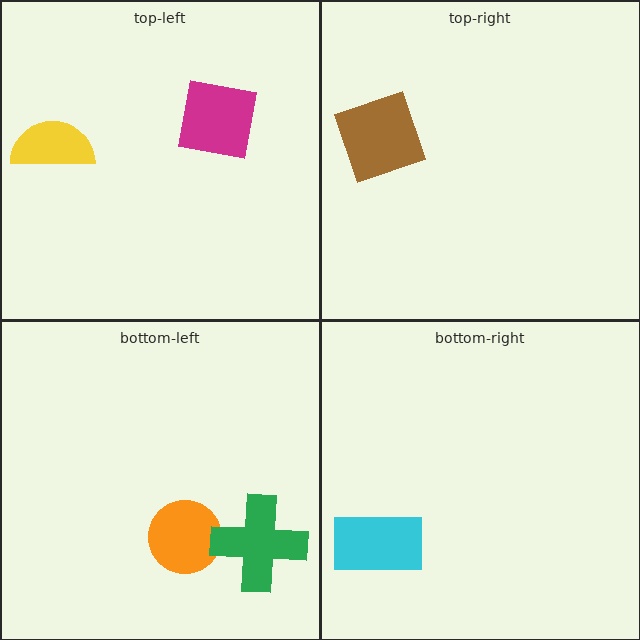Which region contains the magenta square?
The top-left region.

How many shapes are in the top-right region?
1.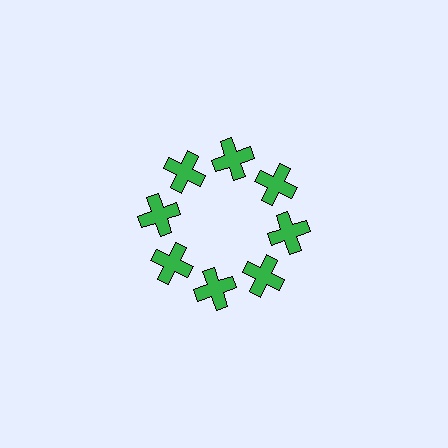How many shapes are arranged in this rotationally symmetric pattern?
There are 8 shapes, arranged in 8 groups of 1.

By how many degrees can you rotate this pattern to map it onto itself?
The pattern maps onto itself every 45 degrees of rotation.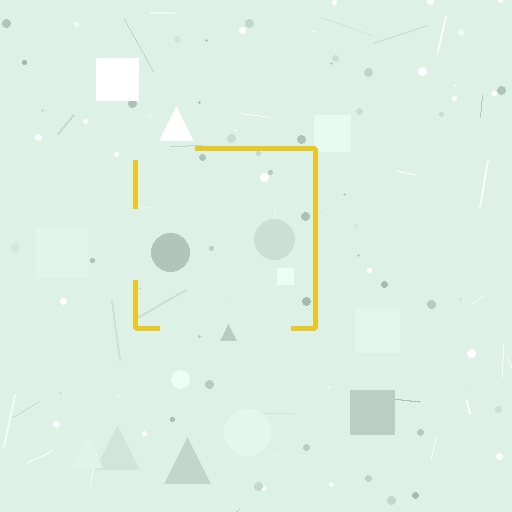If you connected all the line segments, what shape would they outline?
They would outline a square.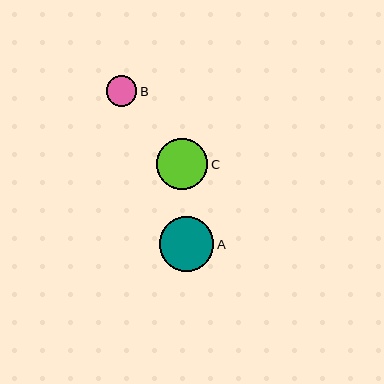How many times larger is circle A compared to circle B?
Circle A is approximately 1.8 times the size of circle B.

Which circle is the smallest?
Circle B is the smallest with a size of approximately 30 pixels.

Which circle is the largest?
Circle A is the largest with a size of approximately 54 pixels.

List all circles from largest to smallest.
From largest to smallest: A, C, B.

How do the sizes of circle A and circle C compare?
Circle A and circle C are approximately the same size.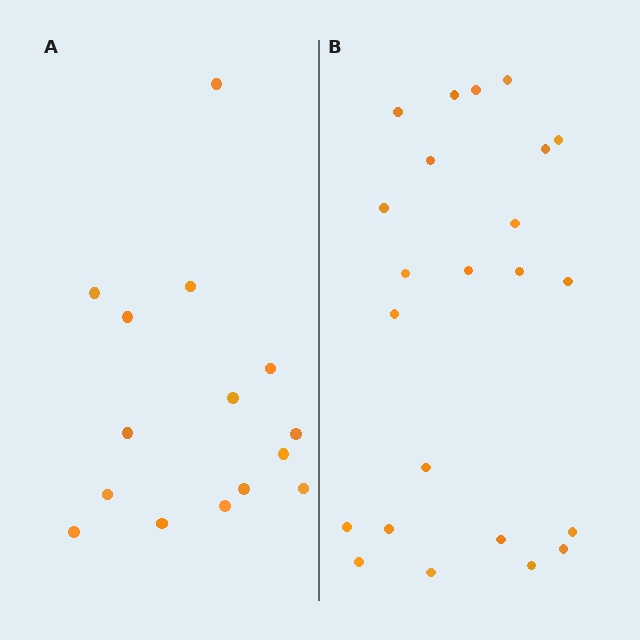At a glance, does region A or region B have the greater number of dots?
Region B (the right region) has more dots.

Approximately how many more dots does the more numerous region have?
Region B has roughly 8 or so more dots than region A.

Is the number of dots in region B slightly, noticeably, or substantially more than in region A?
Region B has substantially more. The ratio is roughly 1.5 to 1.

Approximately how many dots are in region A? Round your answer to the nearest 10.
About 20 dots. (The exact count is 15, which rounds to 20.)